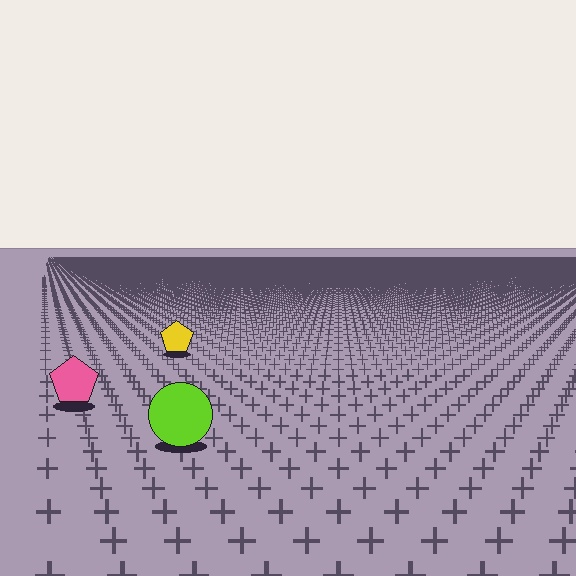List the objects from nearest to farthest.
From nearest to farthest: the lime circle, the pink pentagon, the yellow pentagon.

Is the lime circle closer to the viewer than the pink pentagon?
Yes. The lime circle is closer — you can tell from the texture gradient: the ground texture is coarser near it.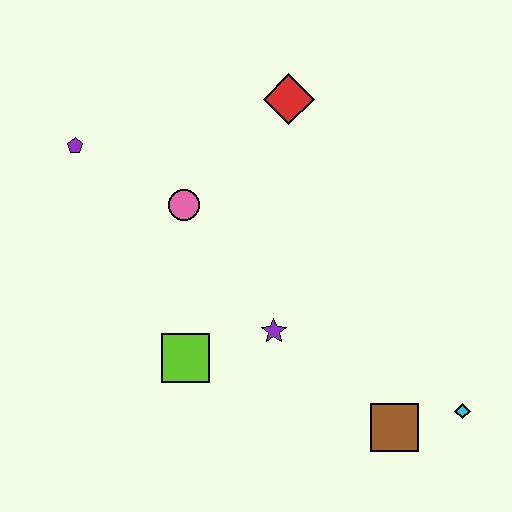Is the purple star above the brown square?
Yes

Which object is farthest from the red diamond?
The cyan diamond is farthest from the red diamond.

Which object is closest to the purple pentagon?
The pink circle is closest to the purple pentagon.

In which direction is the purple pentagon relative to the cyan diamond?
The purple pentagon is to the left of the cyan diamond.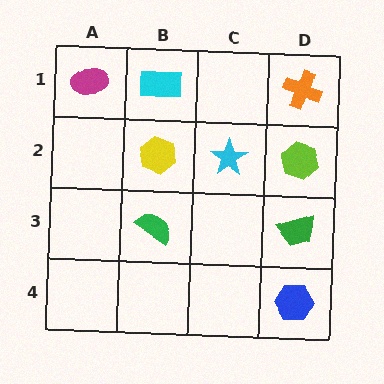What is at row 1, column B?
A cyan rectangle.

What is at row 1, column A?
A magenta ellipse.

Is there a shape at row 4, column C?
No, that cell is empty.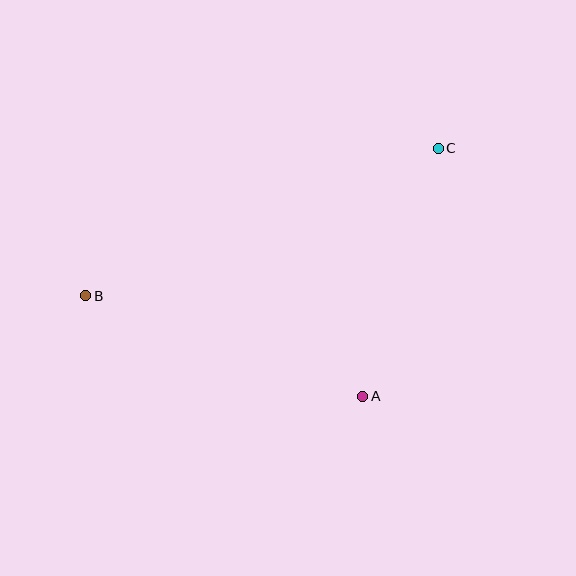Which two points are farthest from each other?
Points B and C are farthest from each other.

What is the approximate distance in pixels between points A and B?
The distance between A and B is approximately 295 pixels.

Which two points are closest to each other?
Points A and C are closest to each other.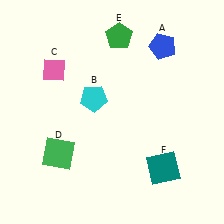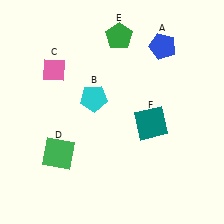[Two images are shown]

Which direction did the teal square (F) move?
The teal square (F) moved up.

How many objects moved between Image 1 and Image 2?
1 object moved between the two images.